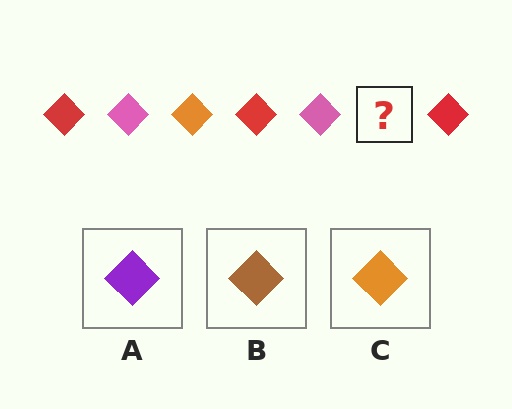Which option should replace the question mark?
Option C.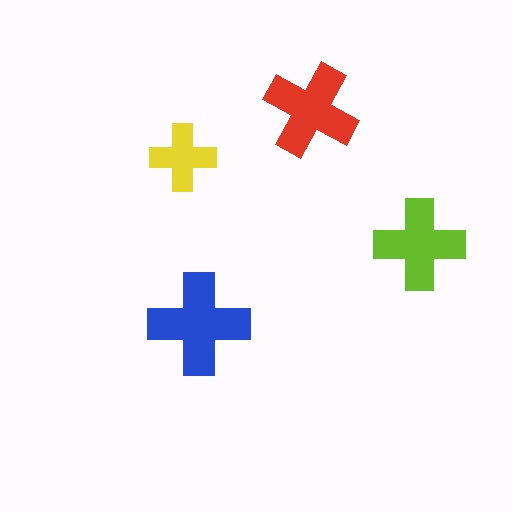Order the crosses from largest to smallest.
the blue one, the red one, the lime one, the yellow one.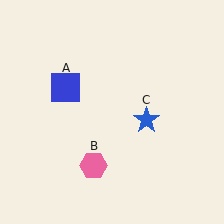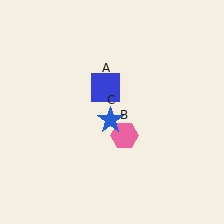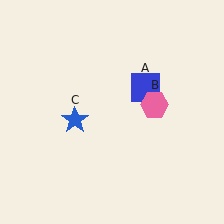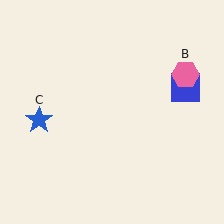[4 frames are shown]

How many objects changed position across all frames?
3 objects changed position: blue square (object A), pink hexagon (object B), blue star (object C).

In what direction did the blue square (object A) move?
The blue square (object A) moved right.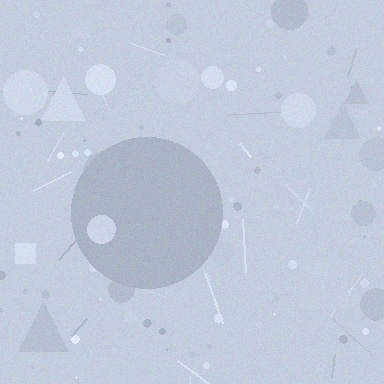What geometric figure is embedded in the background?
A circle is embedded in the background.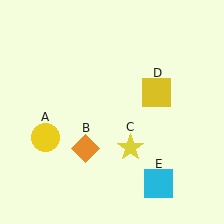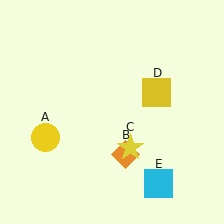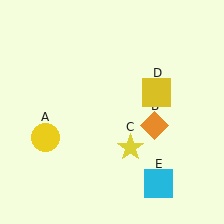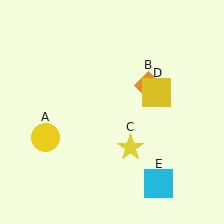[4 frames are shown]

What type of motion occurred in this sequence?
The orange diamond (object B) rotated counterclockwise around the center of the scene.